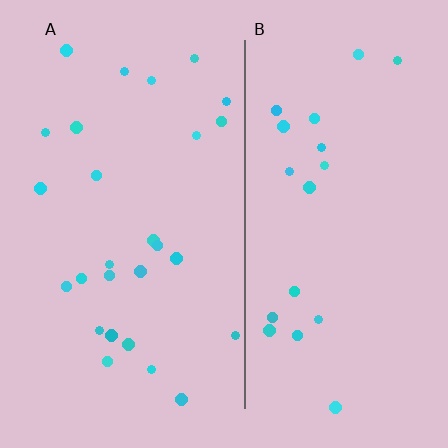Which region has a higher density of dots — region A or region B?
A (the left).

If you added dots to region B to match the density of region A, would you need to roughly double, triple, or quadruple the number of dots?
Approximately double.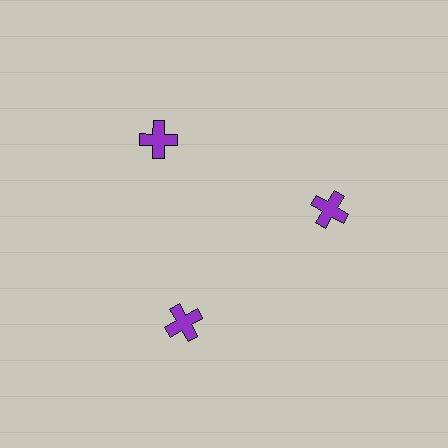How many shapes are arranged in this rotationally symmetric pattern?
There are 3 shapes, arranged in 3 groups of 1.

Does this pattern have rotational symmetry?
Yes, this pattern has 3-fold rotational symmetry. It looks the same after rotating 120 degrees around the center.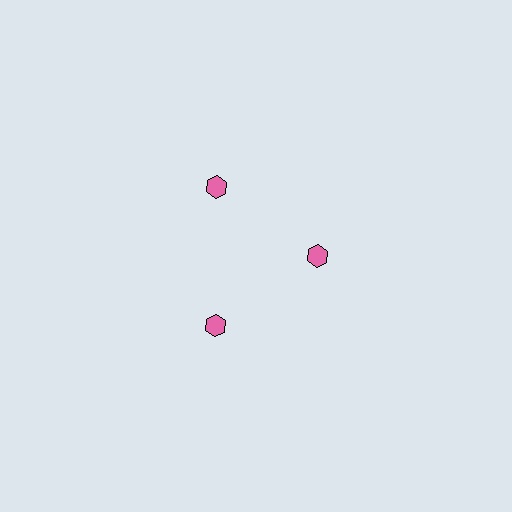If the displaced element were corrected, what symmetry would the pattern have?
It would have 3-fold rotational symmetry — the pattern would map onto itself every 120 degrees.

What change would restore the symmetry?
The symmetry would be restored by moving it outward, back onto the ring so that all 3 hexagons sit at equal angles and equal distance from the center.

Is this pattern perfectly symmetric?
No. The 3 pink hexagons are arranged in a ring, but one element near the 3 o'clock position is pulled inward toward the center, breaking the 3-fold rotational symmetry.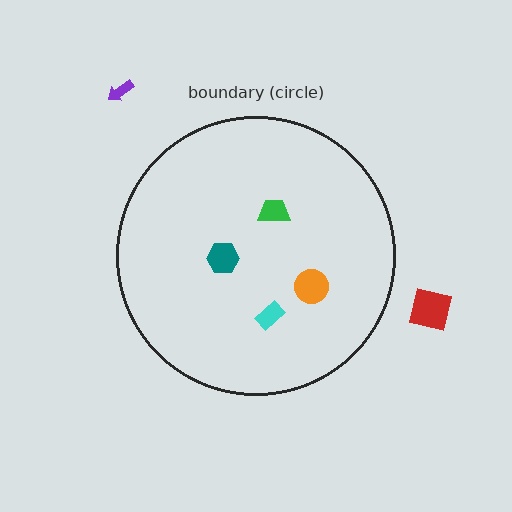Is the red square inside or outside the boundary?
Outside.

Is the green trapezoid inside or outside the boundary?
Inside.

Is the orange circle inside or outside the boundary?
Inside.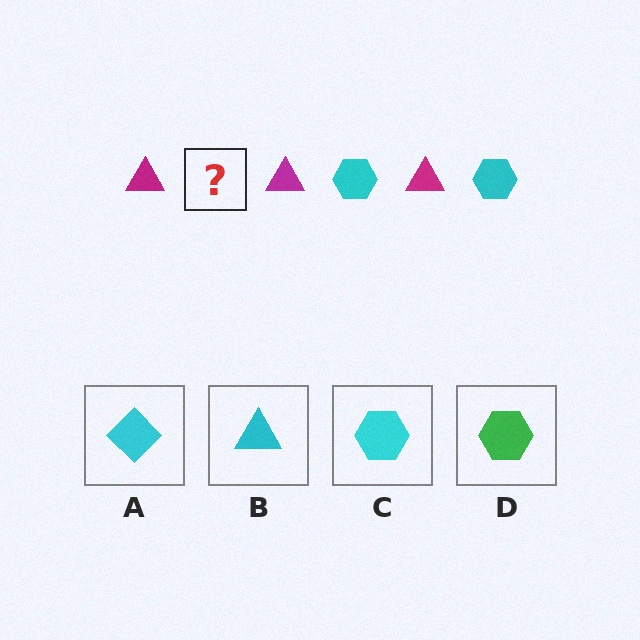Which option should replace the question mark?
Option C.